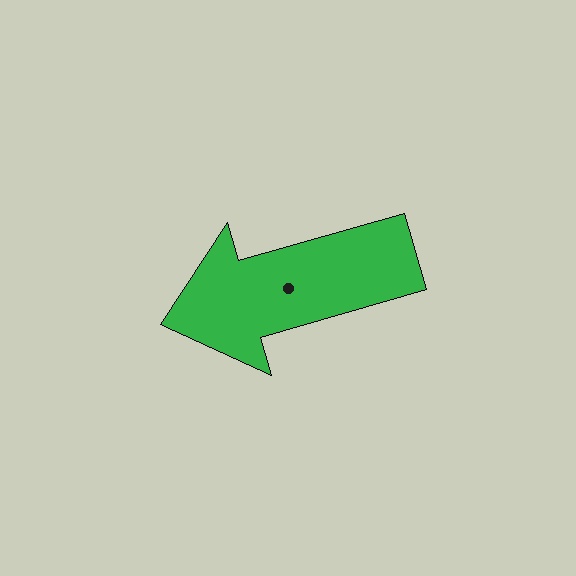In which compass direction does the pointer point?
West.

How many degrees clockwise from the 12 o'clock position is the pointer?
Approximately 254 degrees.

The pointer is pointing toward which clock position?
Roughly 8 o'clock.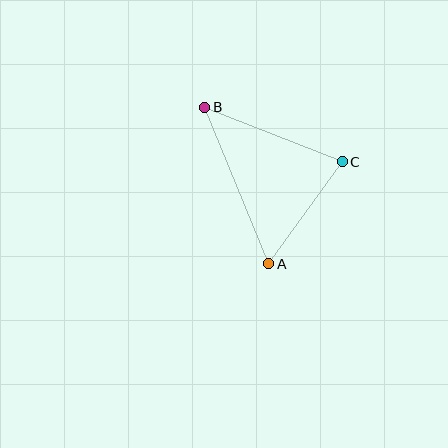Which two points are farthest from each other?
Points A and B are farthest from each other.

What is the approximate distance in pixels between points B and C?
The distance between B and C is approximately 148 pixels.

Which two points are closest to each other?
Points A and C are closest to each other.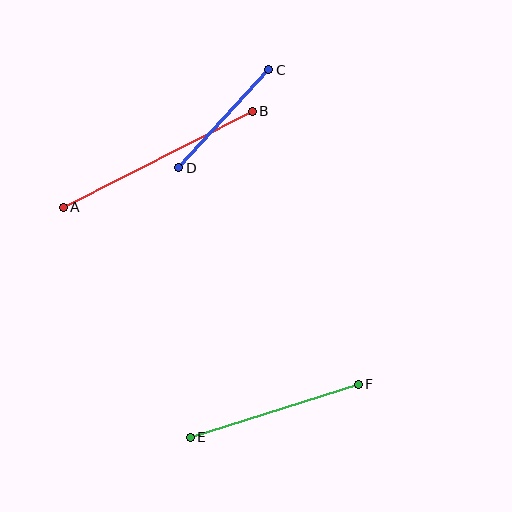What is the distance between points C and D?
The distance is approximately 133 pixels.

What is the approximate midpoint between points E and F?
The midpoint is at approximately (274, 411) pixels.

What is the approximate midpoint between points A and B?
The midpoint is at approximately (158, 159) pixels.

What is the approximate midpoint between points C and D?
The midpoint is at approximately (224, 119) pixels.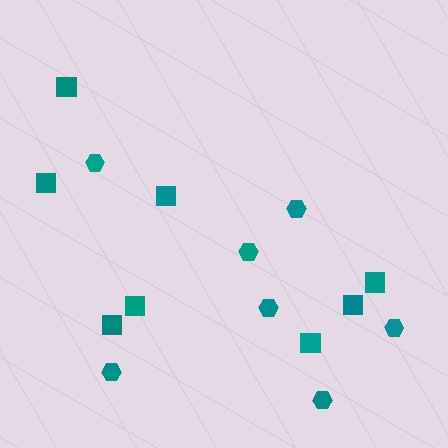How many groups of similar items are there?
There are 2 groups: one group of squares (8) and one group of hexagons (7).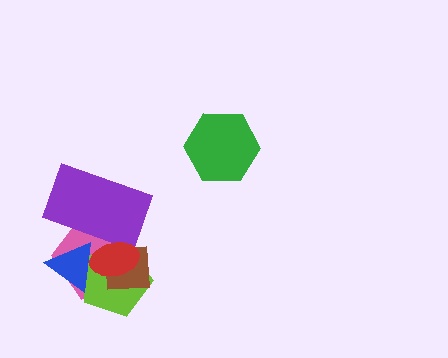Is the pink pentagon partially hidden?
Yes, it is partially covered by another shape.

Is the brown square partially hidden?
Yes, it is partially covered by another shape.